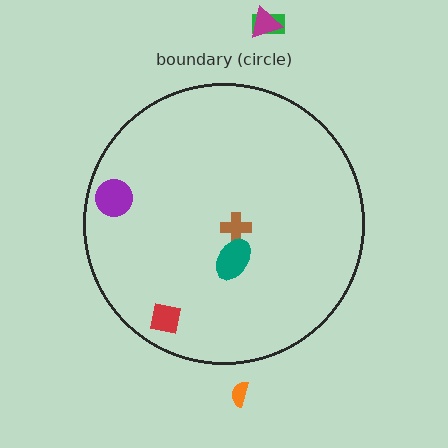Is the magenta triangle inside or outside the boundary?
Outside.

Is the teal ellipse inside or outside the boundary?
Inside.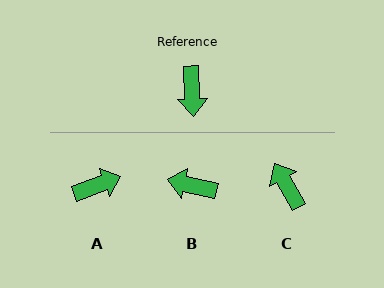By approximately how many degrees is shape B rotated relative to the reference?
Approximately 106 degrees clockwise.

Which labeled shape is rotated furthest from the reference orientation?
C, about 154 degrees away.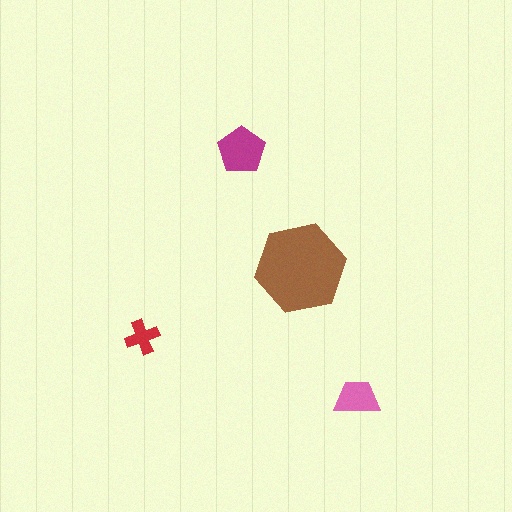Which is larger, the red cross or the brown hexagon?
The brown hexagon.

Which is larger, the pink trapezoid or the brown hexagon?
The brown hexagon.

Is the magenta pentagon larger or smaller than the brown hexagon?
Smaller.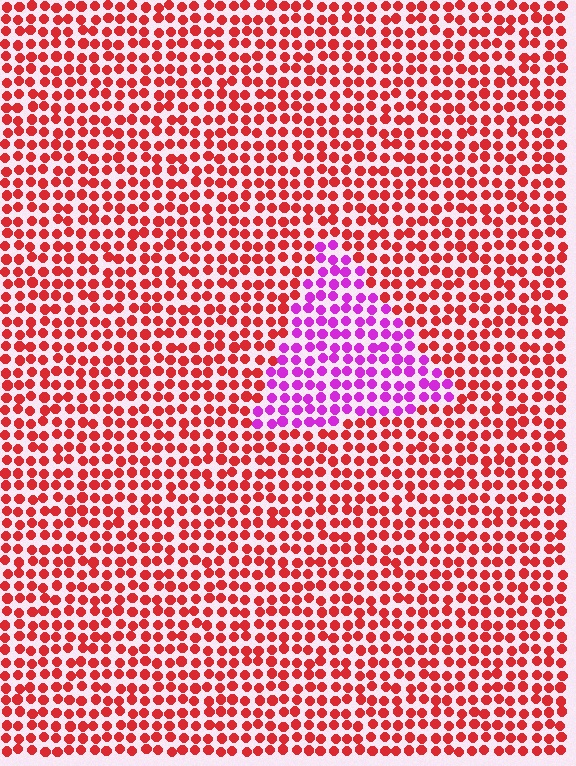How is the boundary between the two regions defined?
The boundary is defined purely by a slight shift in hue (about 60 degrees). Spacing, size, and orientation are identical on both sides.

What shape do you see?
I see a triangle.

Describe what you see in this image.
The image is filled with small red elements in a uniform arrangement. A triangle-shaped region is visible where the elements are tinted to a slightly different hue, forming a subtle color boundary.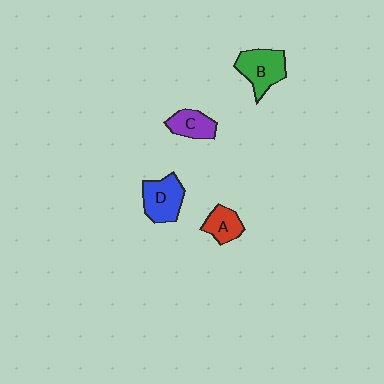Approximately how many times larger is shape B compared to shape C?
Approximately 1.4 times.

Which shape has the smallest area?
Shape A (red).